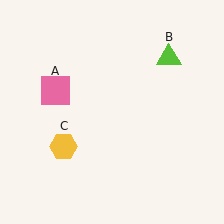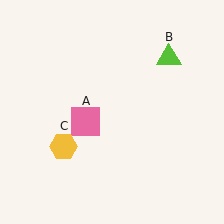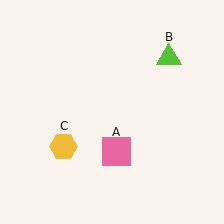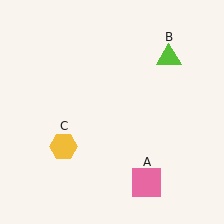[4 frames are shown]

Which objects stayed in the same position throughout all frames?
Lime triangle (object B) and yellow hexagon (object C) remained stationary.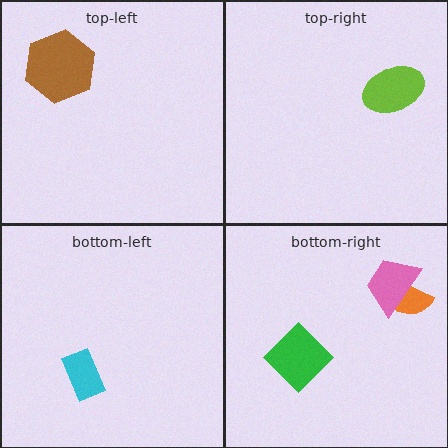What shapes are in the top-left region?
The brown hexagon.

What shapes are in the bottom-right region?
The orange semicircle, the pink trapezoid, the green diamond.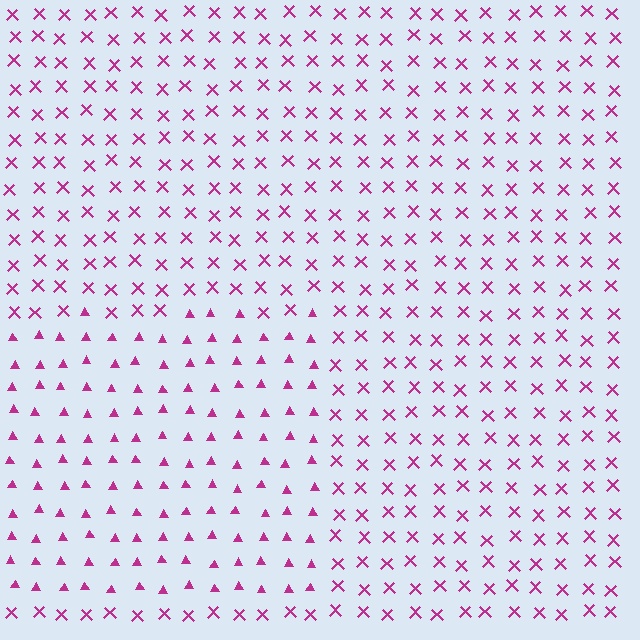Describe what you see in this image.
The image is filled with small magenta elements arranged in a uniform grid. A rectangle-shaped region contains triangles, while the surrounding area contains X marks. The boundary is defined purely by the change in element shape.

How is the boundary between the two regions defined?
The boundary is defined by a change in element shape: triangles inside vs. X marks outside. All elements share the same color and spacing.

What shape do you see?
I see a rectangle.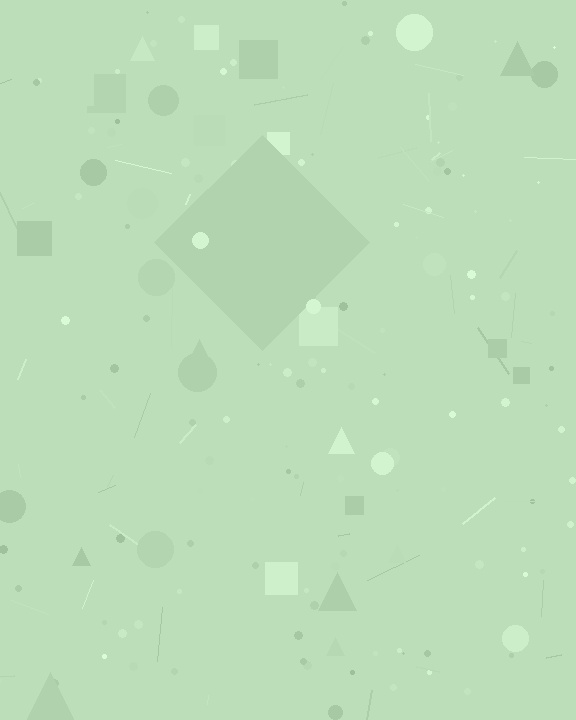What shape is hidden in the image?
A diamond is hidden in the image.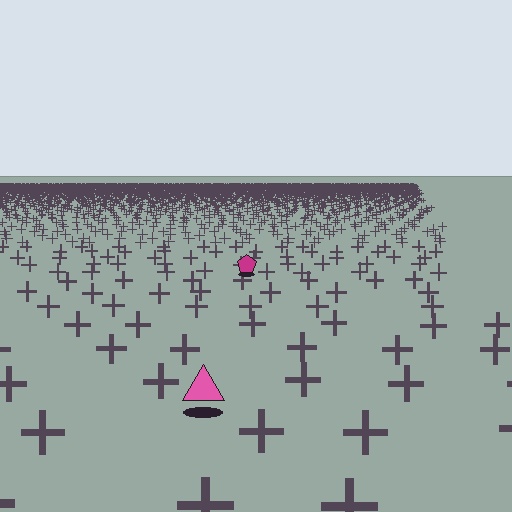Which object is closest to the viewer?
The pink triangle is closest. The texture marks near it are larger and more spread out.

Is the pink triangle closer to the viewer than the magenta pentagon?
Yes. The pink triangle is closer — you can tell from the texture gradient: the ground texture is coarser near it.